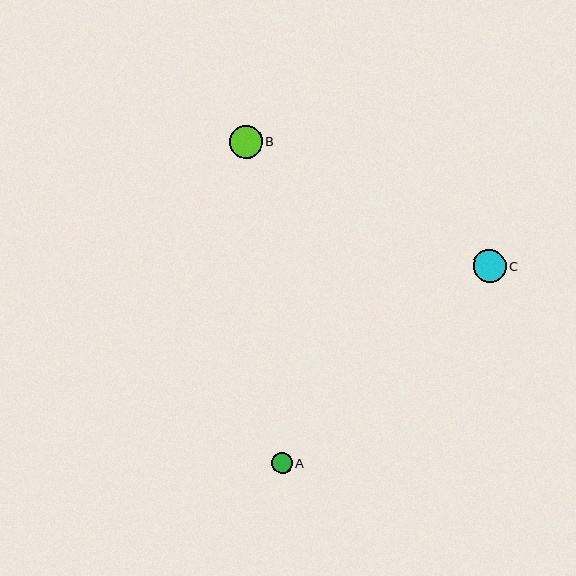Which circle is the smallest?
Circle A is the smallest with a size of approximately 21 pixels.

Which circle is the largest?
Circle B is the largest with a size of approximately 33 pixels.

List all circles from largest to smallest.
From largest to smallest: B, C, A.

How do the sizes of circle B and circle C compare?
Circle B and circle C are approximately the same size.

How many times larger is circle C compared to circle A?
Circle C is approximately 1.6 times the size of circle A.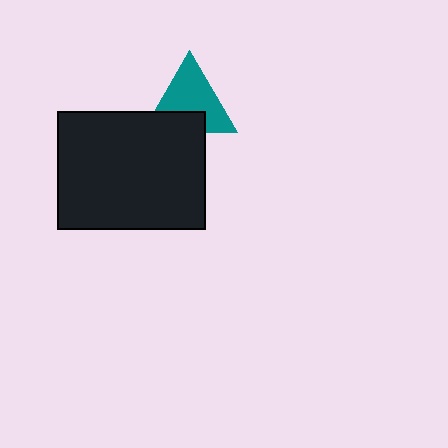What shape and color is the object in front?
The object in front is a black rectangle.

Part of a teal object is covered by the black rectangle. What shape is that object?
It is a triangle.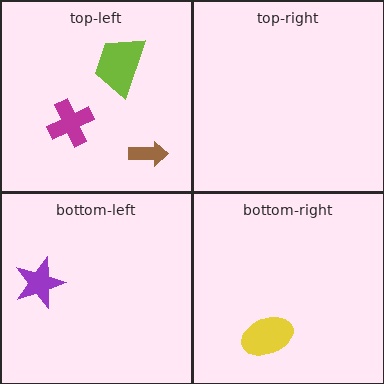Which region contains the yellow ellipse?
The bottom-right region.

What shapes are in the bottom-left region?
The purple star.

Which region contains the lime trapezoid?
The top-left region.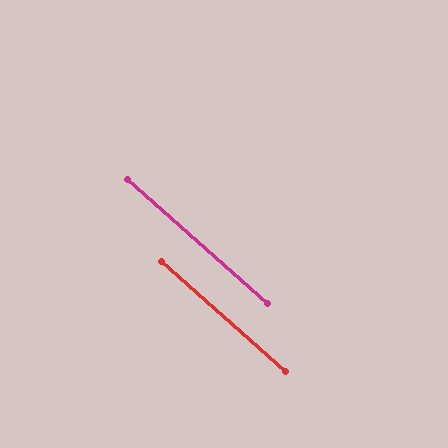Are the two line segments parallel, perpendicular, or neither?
Parallel — their directions differ by only 0.1°.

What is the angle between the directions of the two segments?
Approximately 0 degrees.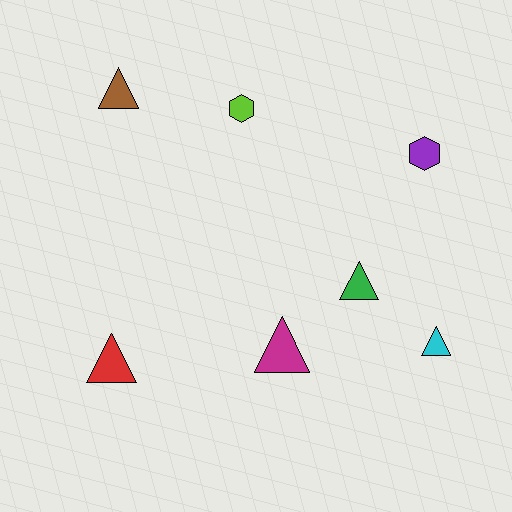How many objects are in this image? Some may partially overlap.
There are 7 objects.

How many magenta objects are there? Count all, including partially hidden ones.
There is 1 magenta object.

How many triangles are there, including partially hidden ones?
There are 5 triangles.